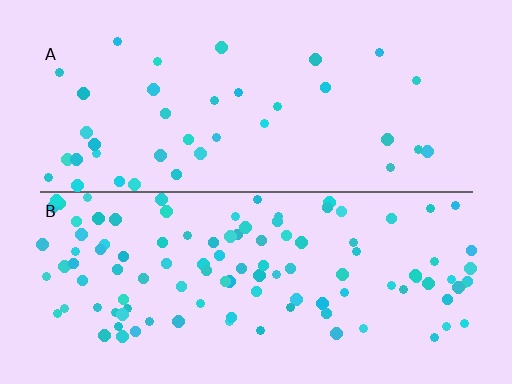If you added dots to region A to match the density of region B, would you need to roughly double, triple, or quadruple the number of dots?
Approximately triple.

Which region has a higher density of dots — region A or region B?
B (the bottom).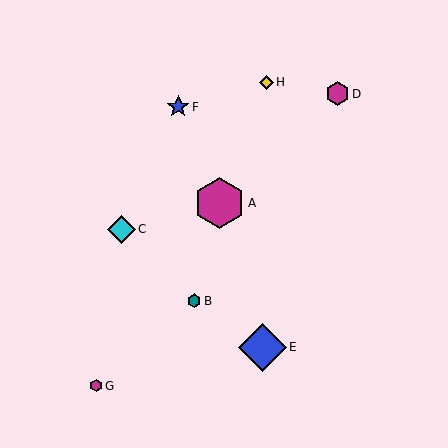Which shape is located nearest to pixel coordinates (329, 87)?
The magenta hexagon (labeled D) at (337, 94) is nearest to that location.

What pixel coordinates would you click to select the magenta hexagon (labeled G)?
Click at (96, 386) to select the magenta hexagon G.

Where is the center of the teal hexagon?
The center of the teal hexagon is at (194, 301).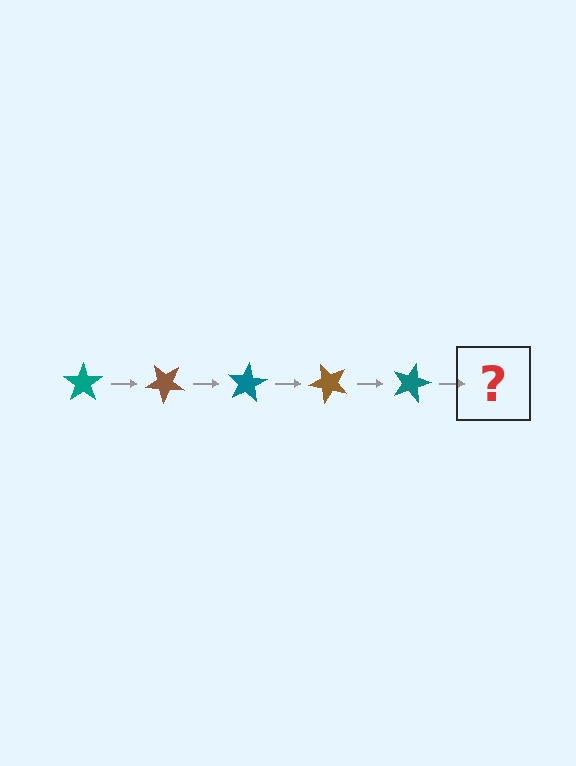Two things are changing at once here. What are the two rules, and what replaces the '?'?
The two rules are that it rotates 40 degrees each step and the color cycles through teal and brown. The '?' should be a brown star, rotated 200 degrees from the start.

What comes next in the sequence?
The next element should be a brown star, rotated 200 degrees from the start.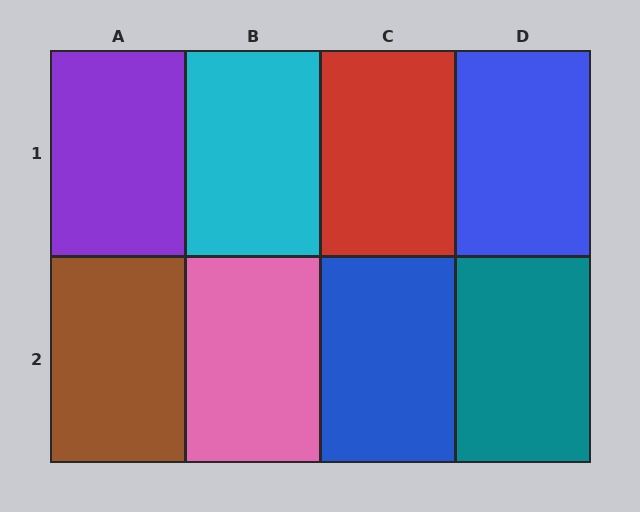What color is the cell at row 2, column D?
Teal.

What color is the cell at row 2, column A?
Brown.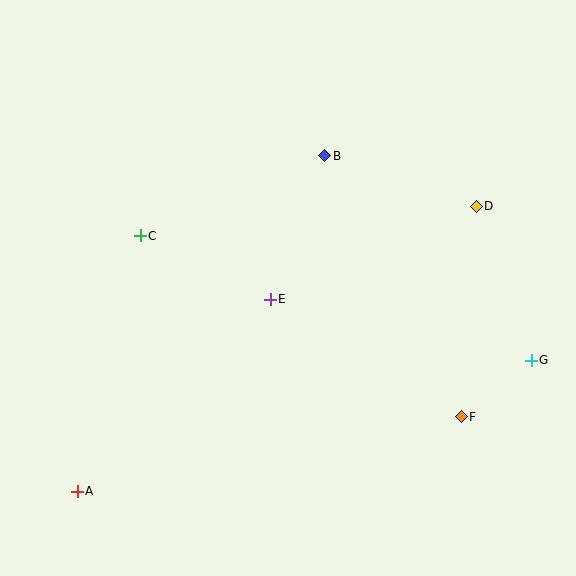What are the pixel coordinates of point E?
Point E is at (270, 299).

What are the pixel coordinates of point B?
Point B is at (325, 156).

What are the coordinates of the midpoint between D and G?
The midpoint between D and G is at (504, 283).